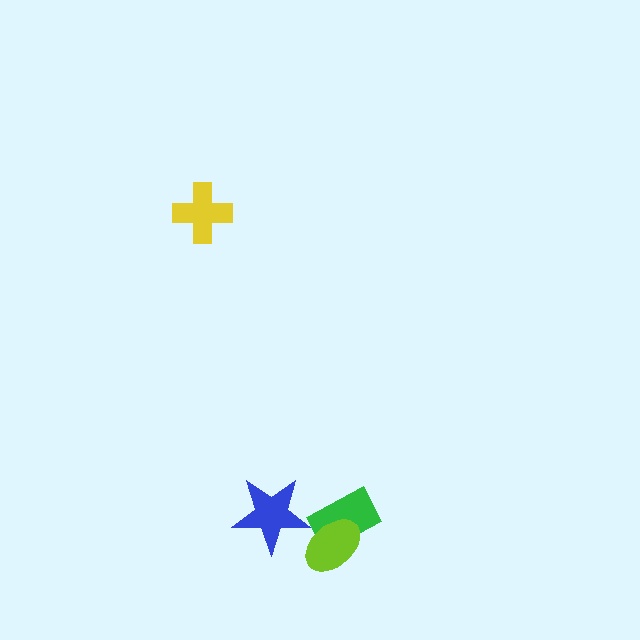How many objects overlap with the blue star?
0 objects overlap with the blue star.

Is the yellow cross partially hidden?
No, no other shape covers it.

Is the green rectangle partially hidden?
Yes, it is partially covered by another shape.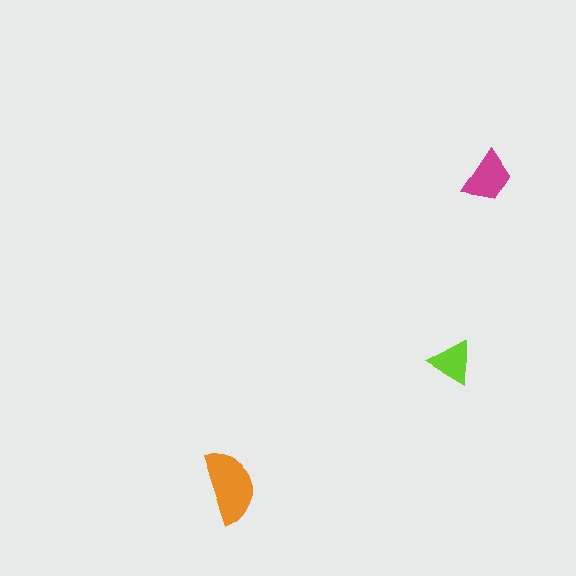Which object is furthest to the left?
The orange semicircle is leftmost.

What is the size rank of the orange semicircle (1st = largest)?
1st.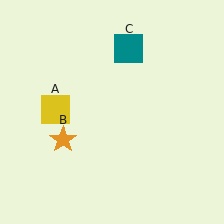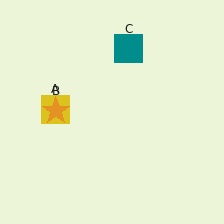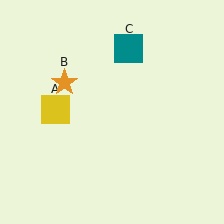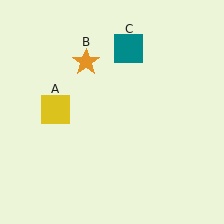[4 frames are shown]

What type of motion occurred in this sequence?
The orange star (object B) rotated clockwise around the center of the scene.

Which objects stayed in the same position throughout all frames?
Yellow square (object A) and teal square (object C) remained stationary.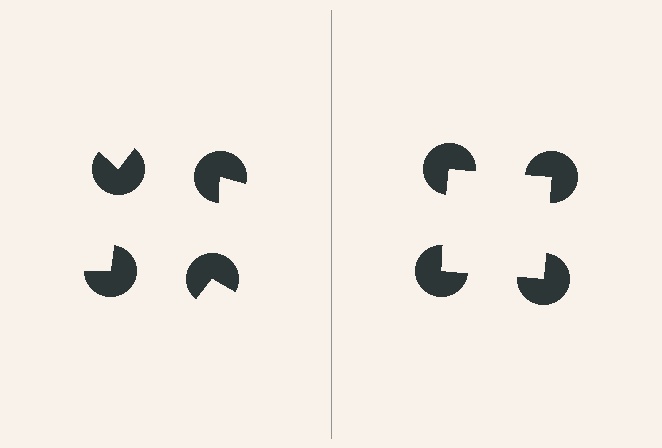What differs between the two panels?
The pac-man discs are positioned identically on both sides; only the wedge orientations differ. On the right they align to a square; on the left they are misaligned.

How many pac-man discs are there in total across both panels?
8 — 4 on each side.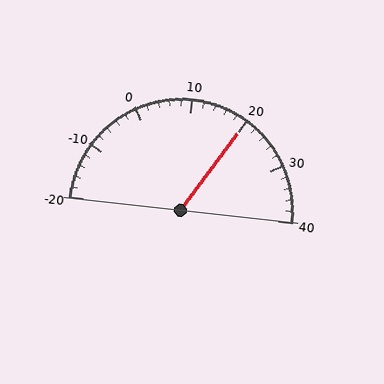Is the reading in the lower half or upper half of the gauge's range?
The reading is in the upper half of the range (-20 to 40).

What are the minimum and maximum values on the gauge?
The gauge ranges from -20 to 40.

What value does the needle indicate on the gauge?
The needle indicates approximately 20.